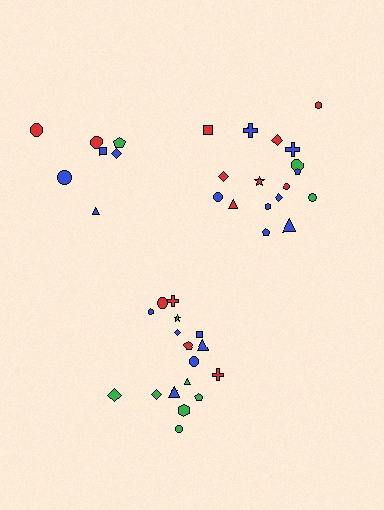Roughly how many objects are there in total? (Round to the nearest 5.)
Roughly 45 objects in total.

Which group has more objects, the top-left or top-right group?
The top-right group.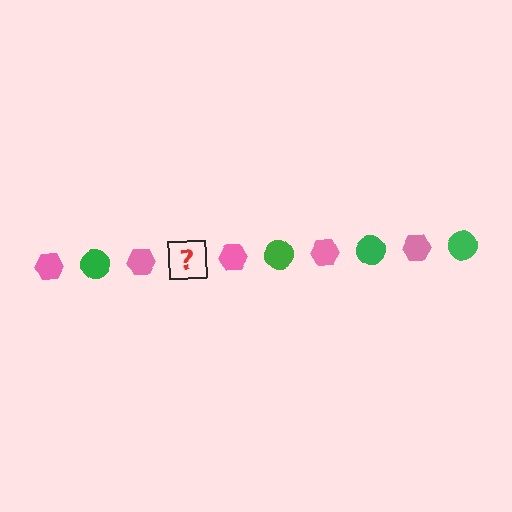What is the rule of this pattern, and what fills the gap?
The rule is that the pattern alternates between pink hexagon and green circle. The gap should be filled with a green circle.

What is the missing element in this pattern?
The missing element is a green circle.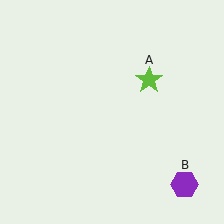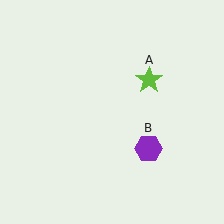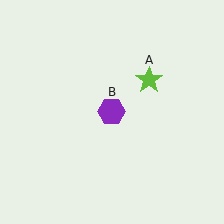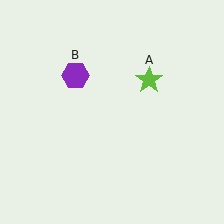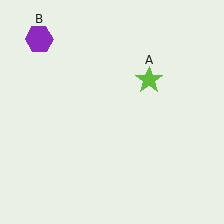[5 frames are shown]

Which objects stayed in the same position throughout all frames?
Lime star (object A) remained stationary.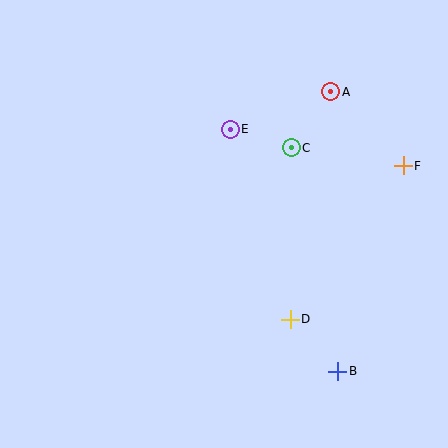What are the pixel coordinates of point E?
Point E is at (230, 129).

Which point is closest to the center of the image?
Point E at (230, 129) is closest to the center.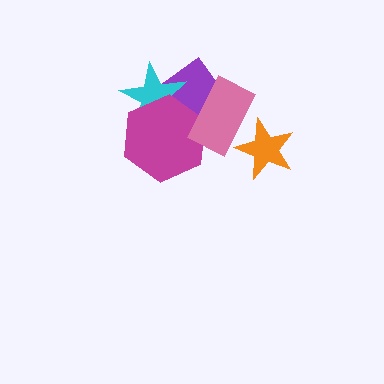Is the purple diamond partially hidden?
Yes, it is partially covered by another shape.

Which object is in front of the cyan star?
The magenta hexagon is in front of the cyan star.